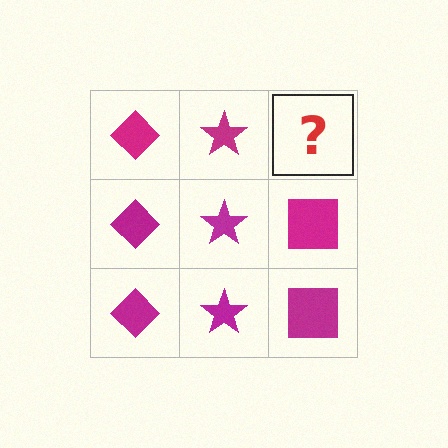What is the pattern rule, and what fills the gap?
The rule is that each column has a consistent shape. The gap should be filled with a magenta square.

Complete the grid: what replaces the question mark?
The question mark should be replaced with a magenta square.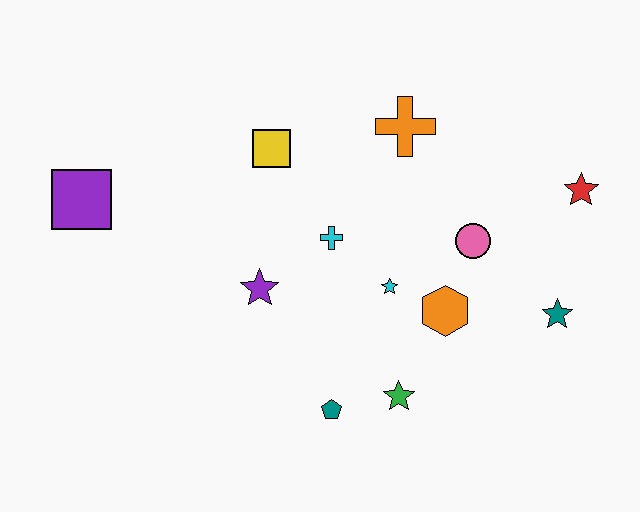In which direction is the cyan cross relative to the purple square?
The cyan cross is to the right of the purple square.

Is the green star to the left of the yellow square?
No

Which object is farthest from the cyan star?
The purple square is farthest from the cyan star.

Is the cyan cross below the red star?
Yes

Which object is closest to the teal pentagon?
The green star is closest to the teal pentagon.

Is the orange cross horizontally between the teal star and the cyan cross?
Yes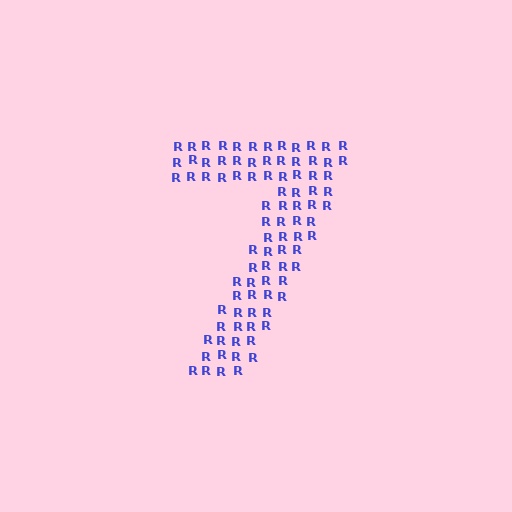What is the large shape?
The large shape is the digit 7.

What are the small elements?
The small elements are letter R's.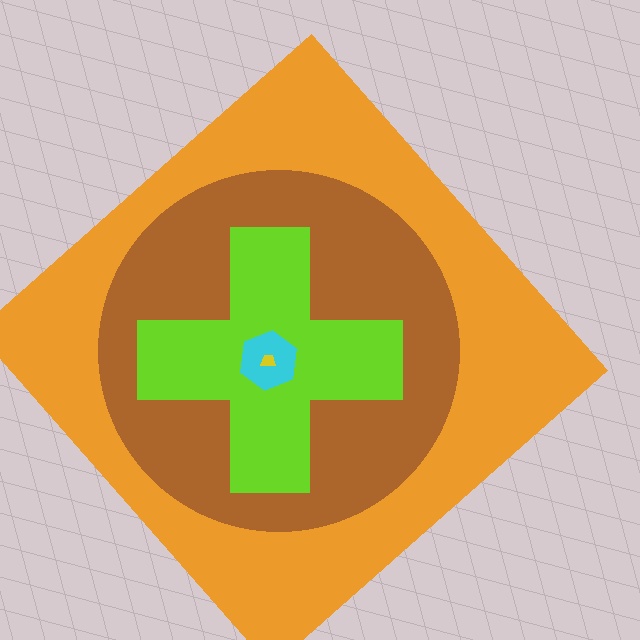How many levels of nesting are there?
5.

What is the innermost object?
The yellow trapezoid.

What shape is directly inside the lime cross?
The cyan hexagon.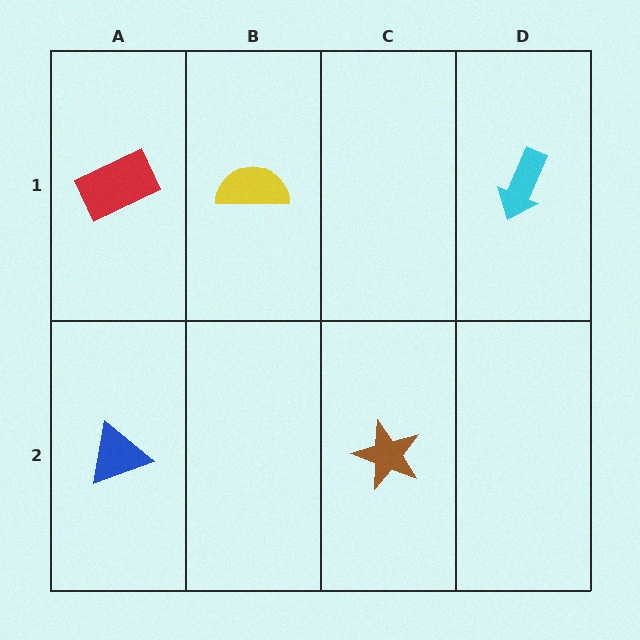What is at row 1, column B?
A yellow semicircle.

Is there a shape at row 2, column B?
No, that cell is empty.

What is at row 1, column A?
A red rectangle.